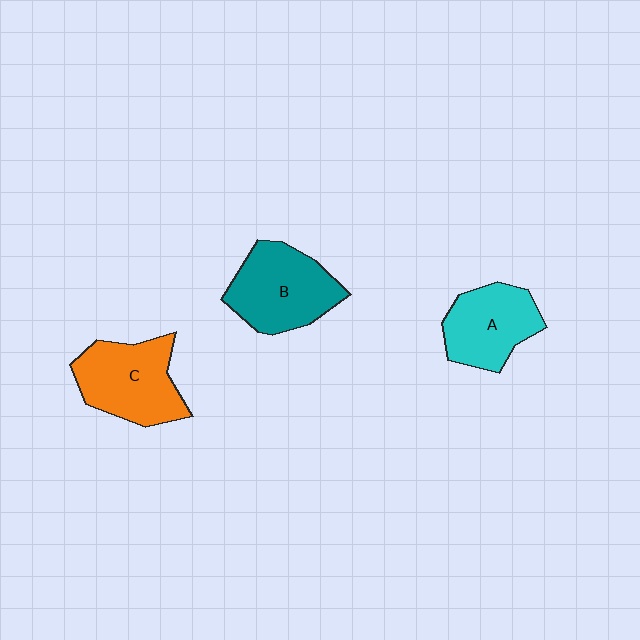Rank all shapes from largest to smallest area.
From largest to smallest: B (teal), C (orange), A (cyan).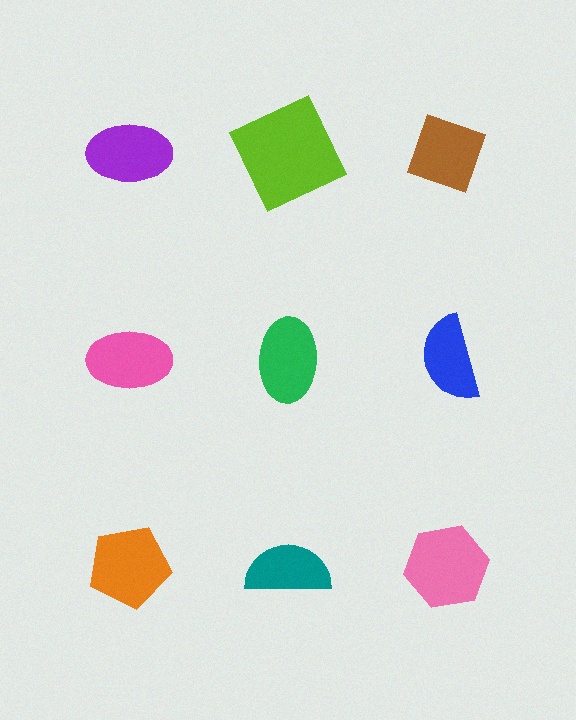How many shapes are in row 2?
3 shapes.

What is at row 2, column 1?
A pink ellipse.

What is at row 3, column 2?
A teal semicircle.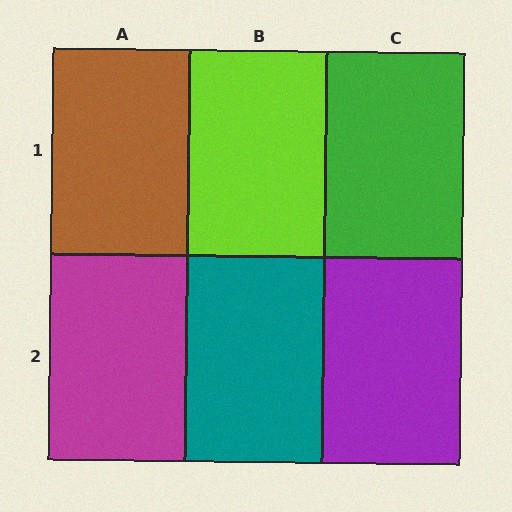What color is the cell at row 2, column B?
Teal.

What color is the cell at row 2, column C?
Purple.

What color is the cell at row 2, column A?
Magenta.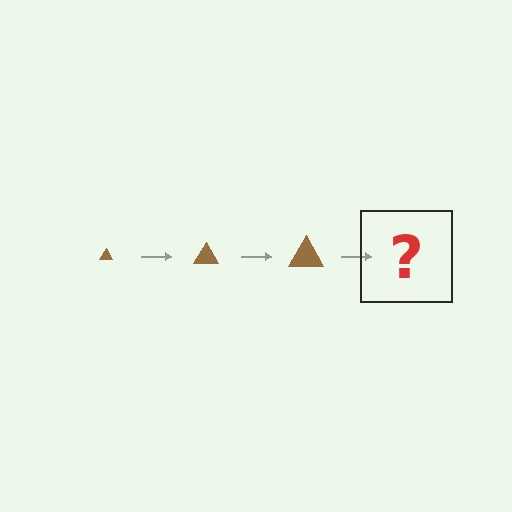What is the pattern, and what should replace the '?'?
The pattern is that the triangle gets progressively larger each step. The '?' should be a brown triangle, larger than the previous one.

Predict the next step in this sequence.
The next step is a brown triangle, larger than the previous one.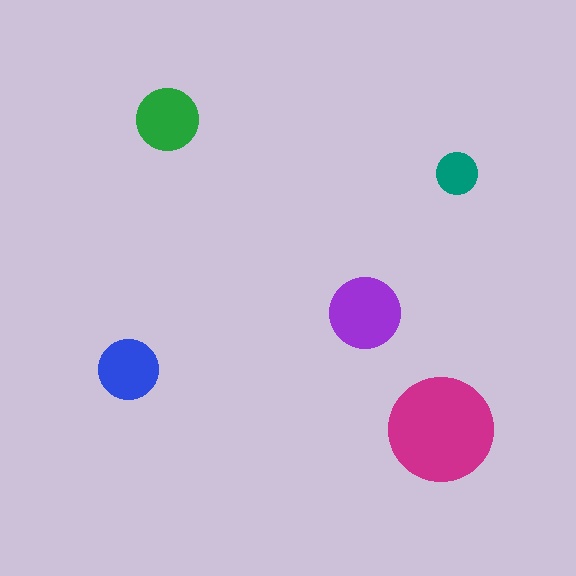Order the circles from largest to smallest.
the magenta one, the purple one, the green one, the blue one, the teal one.